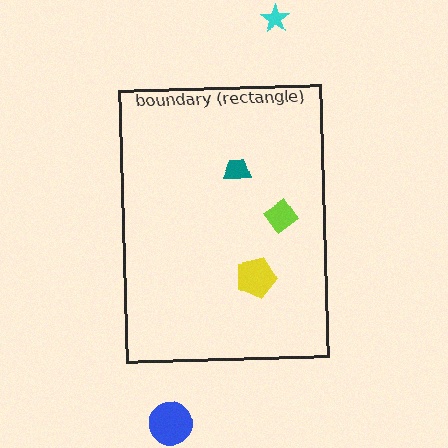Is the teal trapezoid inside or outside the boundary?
Inside.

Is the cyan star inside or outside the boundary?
Outside.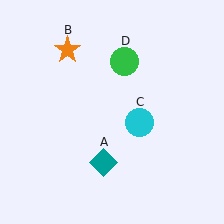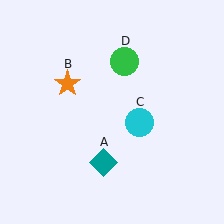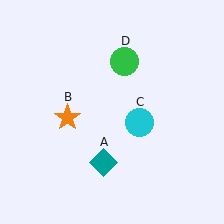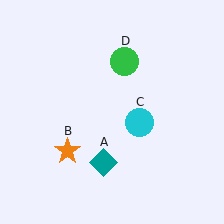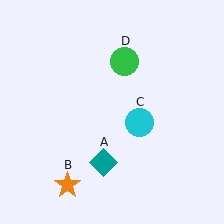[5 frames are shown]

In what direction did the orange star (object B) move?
The orange star (object B) moved down.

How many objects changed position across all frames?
1 object changed position: orange star (object B).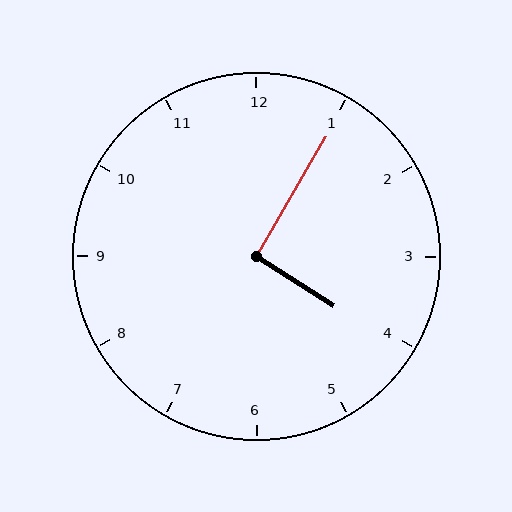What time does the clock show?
4:05.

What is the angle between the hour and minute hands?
Approximately 92 degrees.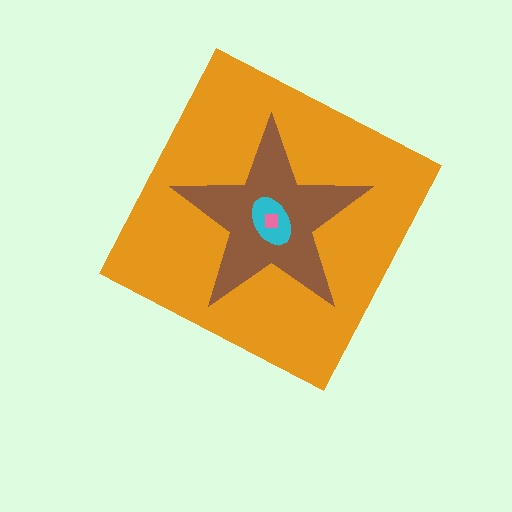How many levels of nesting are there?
4.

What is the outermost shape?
The orange diamond.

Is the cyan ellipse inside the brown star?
Yes.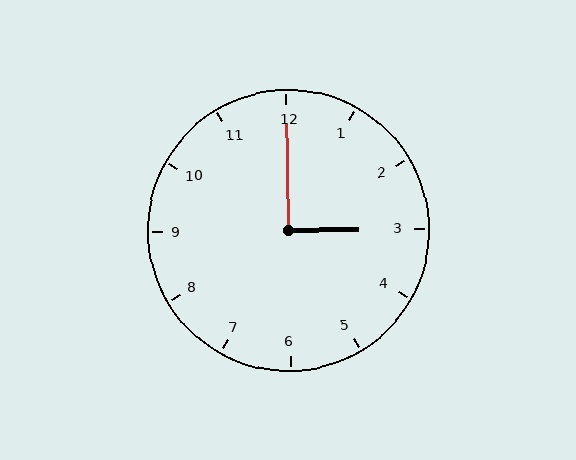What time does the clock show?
3:00.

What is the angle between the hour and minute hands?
Approximately 90 degrees.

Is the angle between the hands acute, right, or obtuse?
It is right.